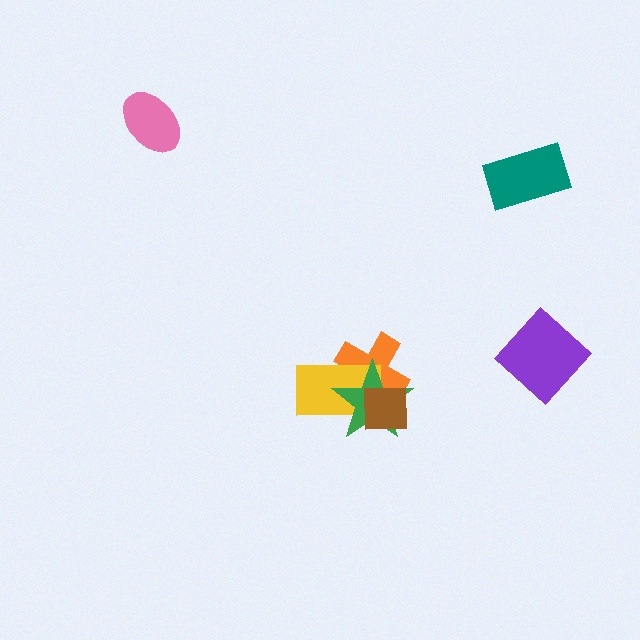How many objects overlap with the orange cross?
3 objects overlap with the orange cross.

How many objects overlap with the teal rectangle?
0 objects overlap with the teal rectangle.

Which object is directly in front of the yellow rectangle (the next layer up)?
The green star is directly in front of the yellow rectangle.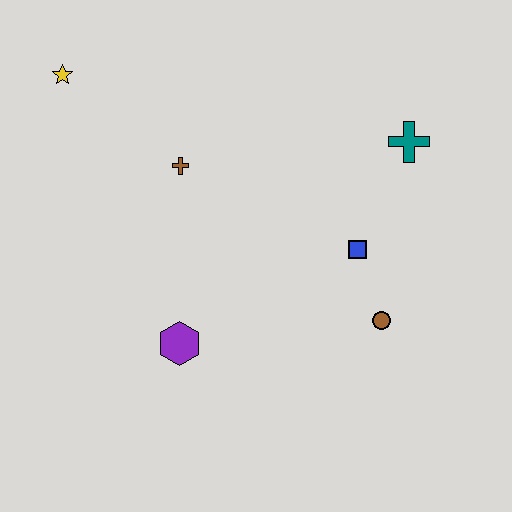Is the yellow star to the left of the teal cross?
Yes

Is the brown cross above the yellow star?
No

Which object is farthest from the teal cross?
The yellow star is farthest from the teal cross.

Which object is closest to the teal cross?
The blue square is closest to the teal cross.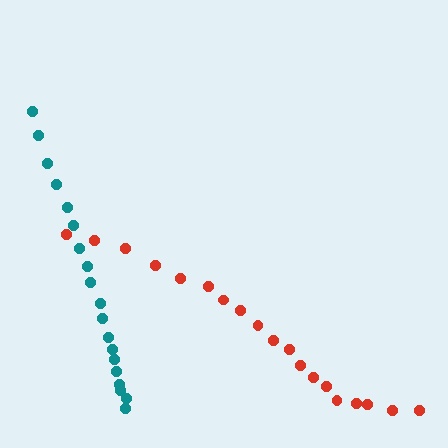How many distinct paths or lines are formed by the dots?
There are 2 distinct paths.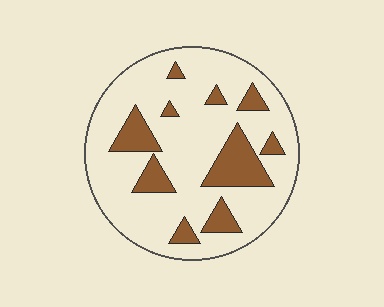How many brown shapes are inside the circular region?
10.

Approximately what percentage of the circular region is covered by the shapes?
Approximately 20%.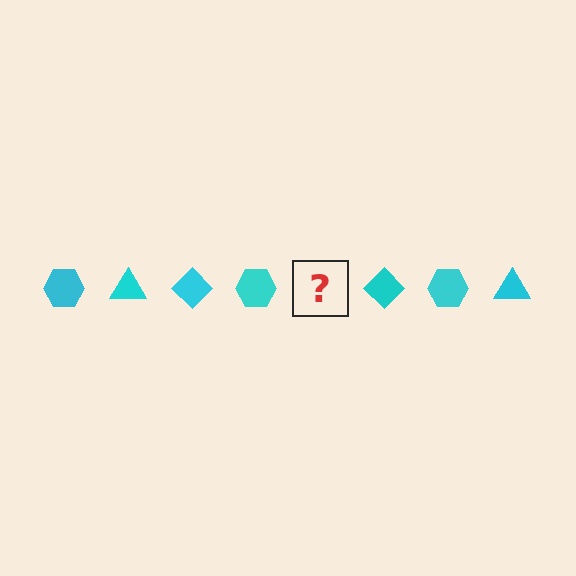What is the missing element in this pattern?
The missing element is a cyan triangle.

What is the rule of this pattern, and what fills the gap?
The rule is that the pattern cycles through hexagon, triangle, diamond shapes in cyan. The gap should be filled with a cyan triangle.